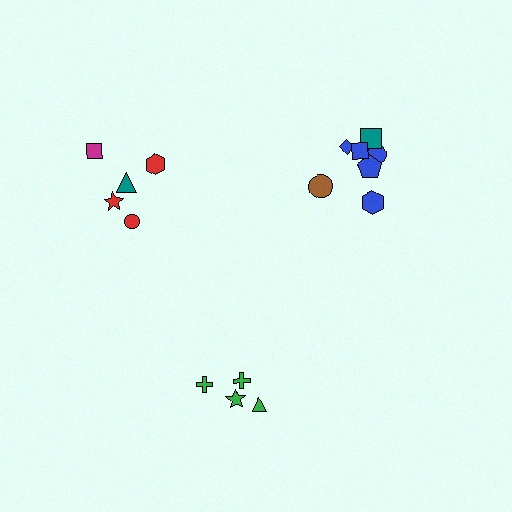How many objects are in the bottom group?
There are 4 objects.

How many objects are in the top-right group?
There are 7 objects.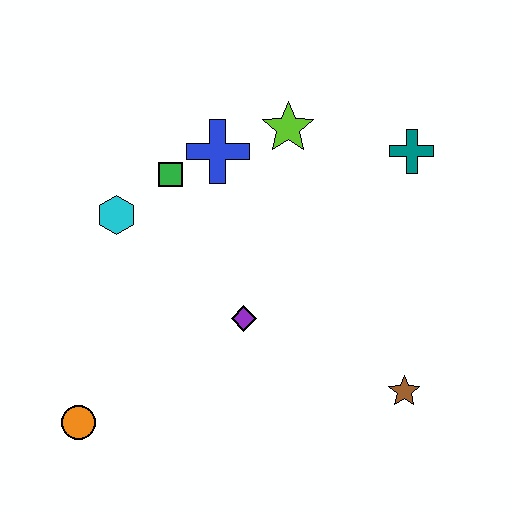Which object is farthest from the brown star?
The cyan hexagon is farthest from the brown star.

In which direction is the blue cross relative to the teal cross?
The blue cross is to the left of the teal cross.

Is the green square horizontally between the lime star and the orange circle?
Yes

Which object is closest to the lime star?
The blue cross is closest to the lime star.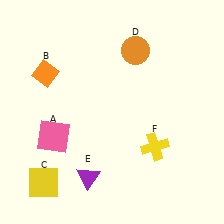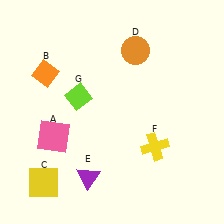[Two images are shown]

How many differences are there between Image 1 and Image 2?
There is 1 difference between the two images.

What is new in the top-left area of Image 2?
A lime diamond (G) was added in the top-left area of Image 2.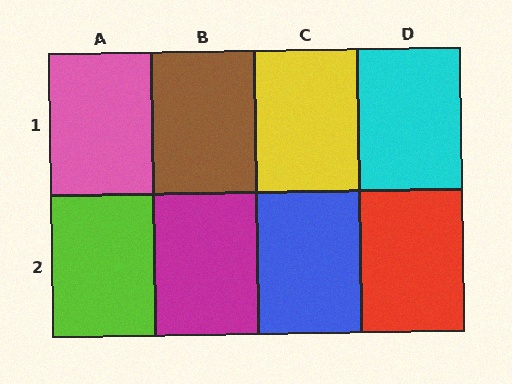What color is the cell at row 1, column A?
Pink.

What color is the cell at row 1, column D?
Cyan.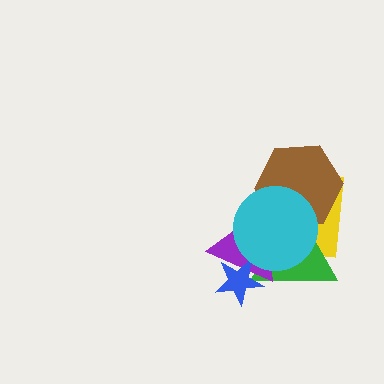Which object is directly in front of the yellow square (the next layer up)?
The brown hexagon is directly in front of the yellow square.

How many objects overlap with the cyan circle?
4 objects overlap with the cyan circle.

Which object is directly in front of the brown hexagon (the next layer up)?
The green triangle is directly in front of the brown hexagon.